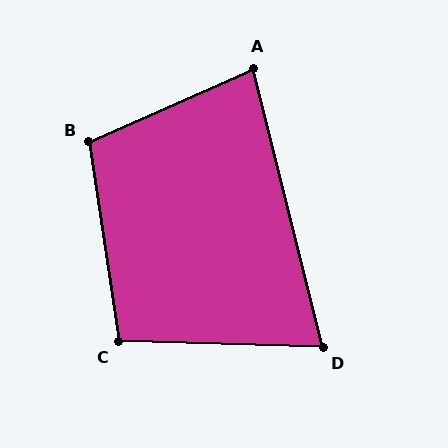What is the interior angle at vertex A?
Approximately 80 degrees (acute).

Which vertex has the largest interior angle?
B, at approximately 106 degrees.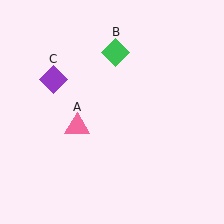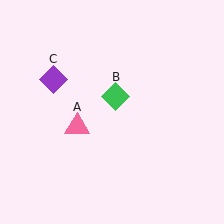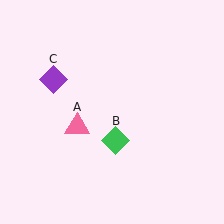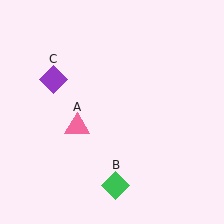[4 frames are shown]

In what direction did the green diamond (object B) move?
The green diamond (object B) moved down.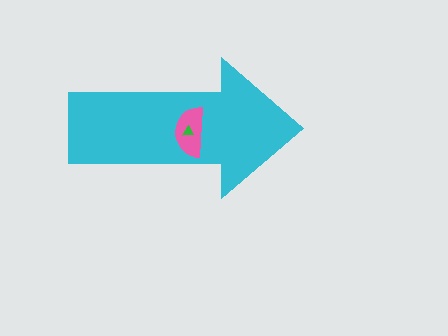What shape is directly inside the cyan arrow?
The pink semicircle.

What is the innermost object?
The green triangle.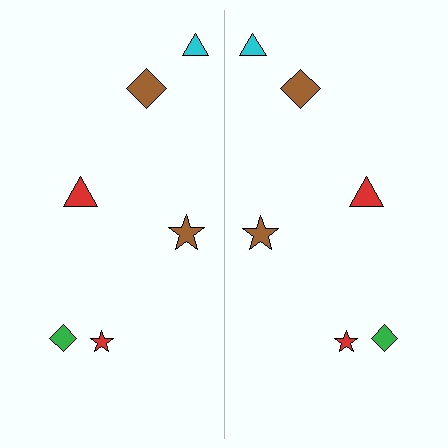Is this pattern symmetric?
Yes, this pattern has bilateral (reflection) symmetry.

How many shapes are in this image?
There are 12 shapes in this image.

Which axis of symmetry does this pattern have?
The pattern has a vertical axis of symmetry running through the center of the image.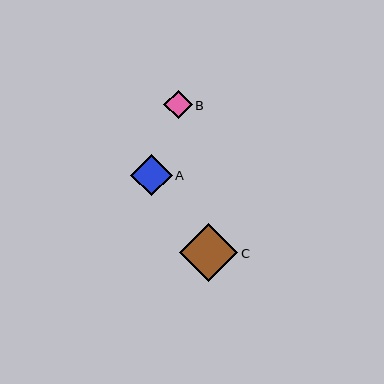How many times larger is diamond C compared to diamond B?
Diamond C is approximately 2.0 times the size of diamond B.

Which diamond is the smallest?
Diamond B is the smallest with a size of approximately 28 pixels.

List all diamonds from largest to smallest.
From largest to smallest: C, A, B.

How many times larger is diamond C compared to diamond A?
Diamond C is approximately 1.4 times the size of diamond A.